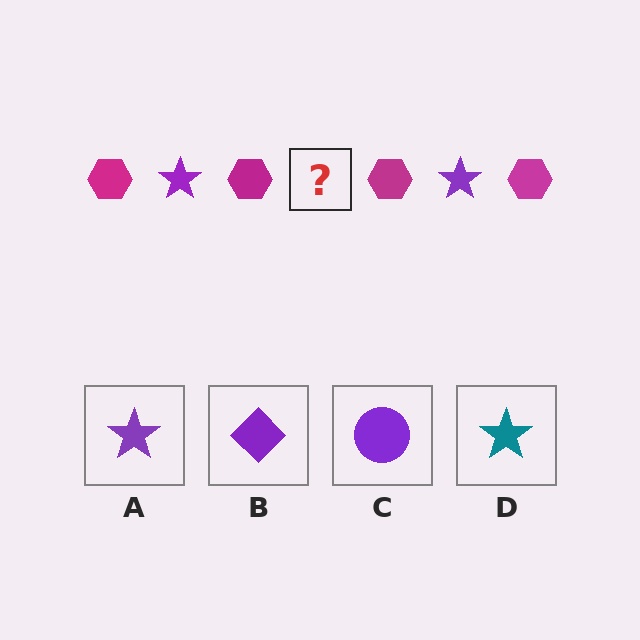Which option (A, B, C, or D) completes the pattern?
A.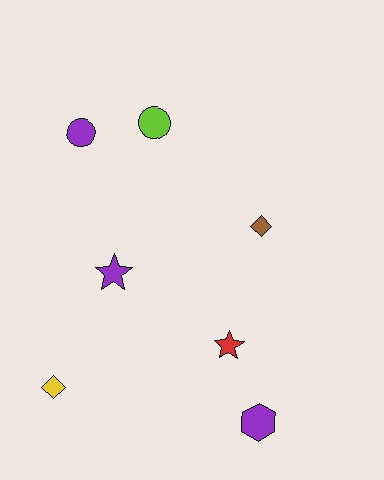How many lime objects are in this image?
There is 1 lime object.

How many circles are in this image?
There are 2 circles.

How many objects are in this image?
There are 7 objects.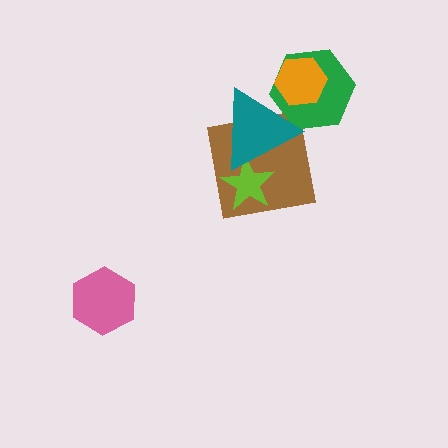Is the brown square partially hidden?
Yes, it is partially covered by another shape.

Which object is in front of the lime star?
The teal triangle is in front of the lime star.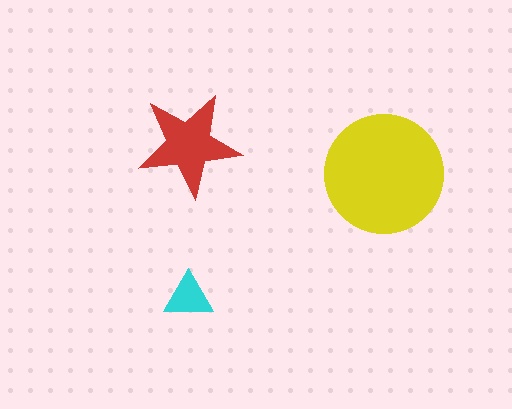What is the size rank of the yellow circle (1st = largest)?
1st.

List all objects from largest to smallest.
The yellow circle, the red star, the cyan triangle.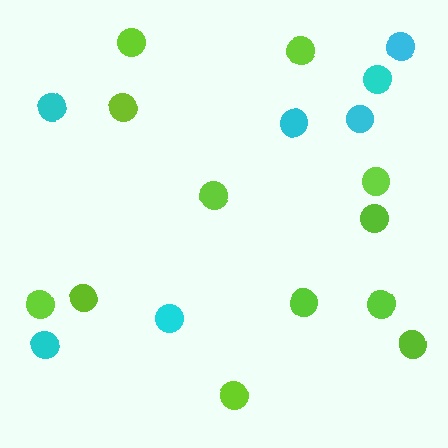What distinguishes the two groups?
There are 2 groups: one group of cyan circles (7) and one group of lime circles (12).